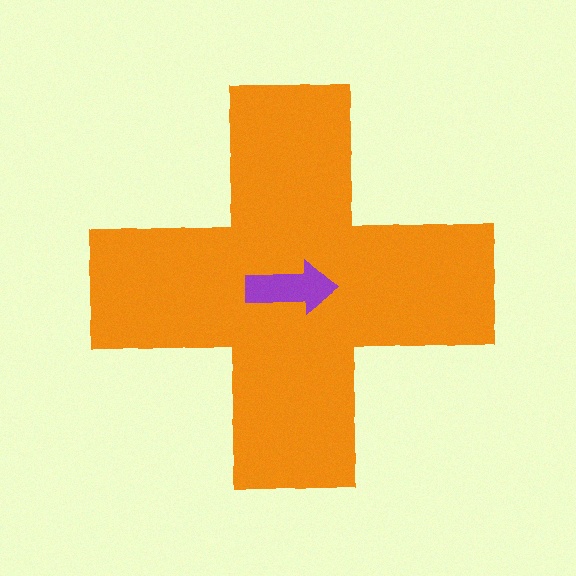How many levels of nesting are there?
2.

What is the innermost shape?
The purple arrow.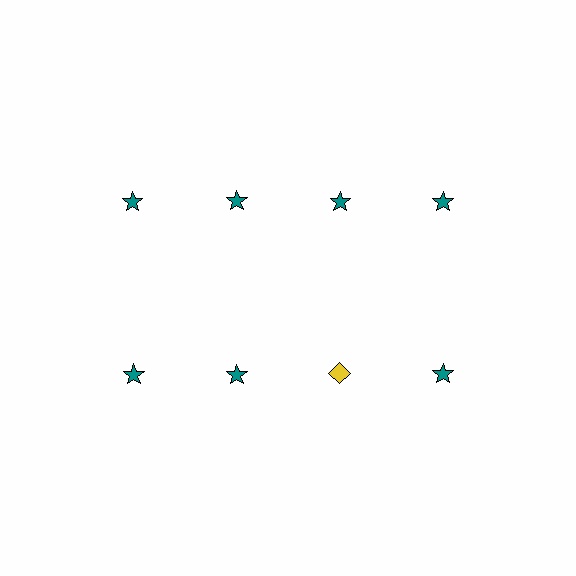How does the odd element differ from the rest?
It differs in both color (yellow instead of teal) and shape (diamond instead of star).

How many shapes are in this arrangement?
There are 8 shapes arranged in a grid pattern.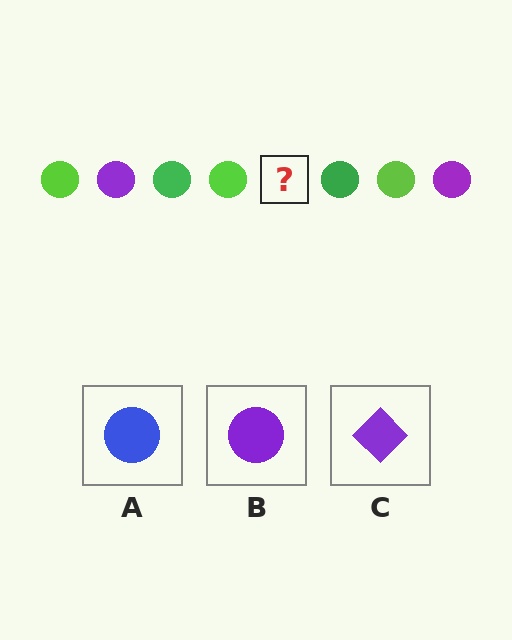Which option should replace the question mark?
Option B.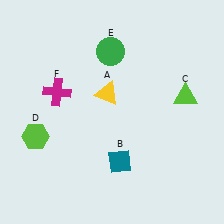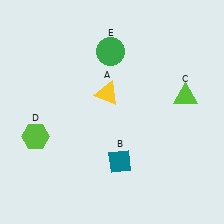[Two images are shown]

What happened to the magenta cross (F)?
The magenta cross (F) was removed in Image 2. It was in the top-left area of Image 1.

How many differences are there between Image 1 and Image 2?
There is 1 difference between the two images.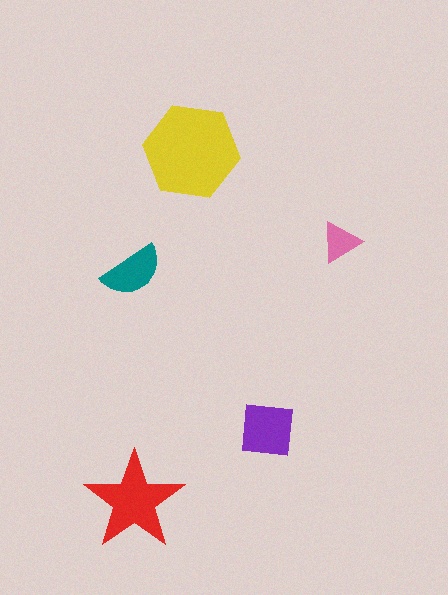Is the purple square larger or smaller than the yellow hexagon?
Smaller.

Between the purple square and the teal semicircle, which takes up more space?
The purple square.